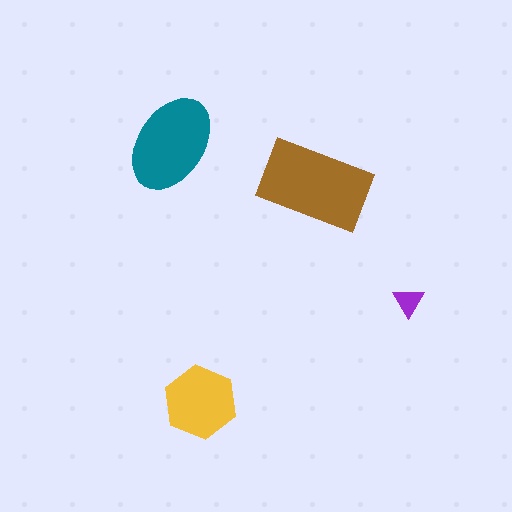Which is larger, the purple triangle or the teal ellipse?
The teal ellipse.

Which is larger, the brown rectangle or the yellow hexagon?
The brown rectangle.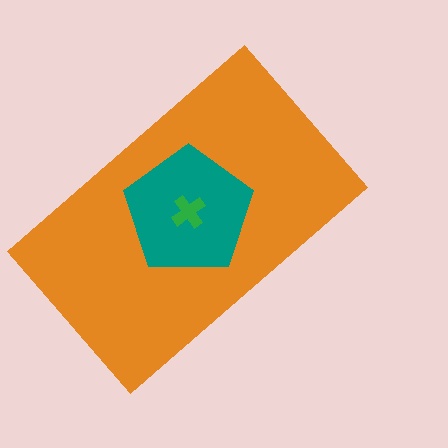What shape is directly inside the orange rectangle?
The teal pentagon.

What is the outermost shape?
The orange rectangle.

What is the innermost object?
The green cross.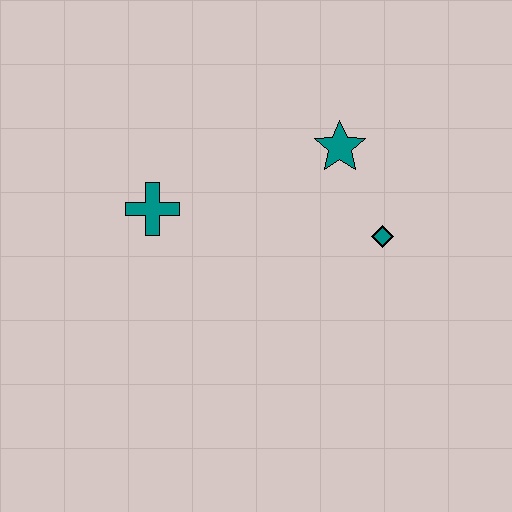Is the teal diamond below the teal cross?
Yes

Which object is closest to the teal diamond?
The teal star is closest to the teal diamond.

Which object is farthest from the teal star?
The teal cross is farthest from the teal star.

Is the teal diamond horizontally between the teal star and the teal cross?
No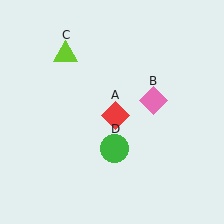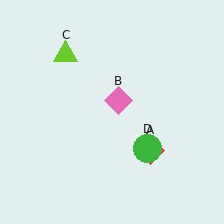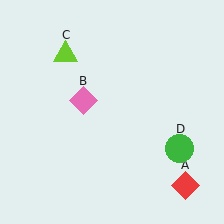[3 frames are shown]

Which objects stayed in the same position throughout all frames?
Lime triangle (object C) remained stationary.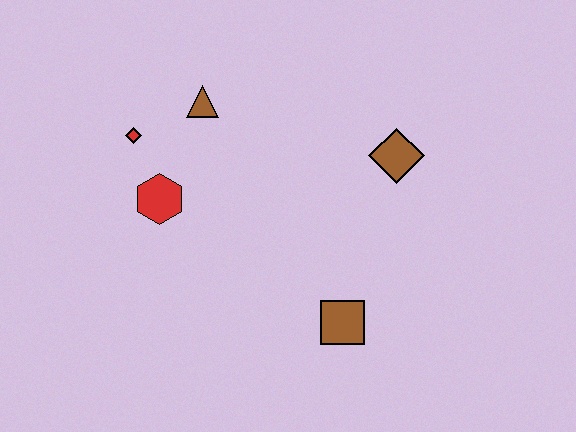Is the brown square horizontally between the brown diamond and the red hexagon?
Yes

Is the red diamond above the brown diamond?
Yes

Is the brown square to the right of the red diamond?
Yes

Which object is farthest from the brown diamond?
The red diamond is farthest from the brown diamond.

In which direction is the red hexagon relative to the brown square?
The red hexagon is to the left of the brown square.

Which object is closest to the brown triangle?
The red diamond is closest to the brown triangle.